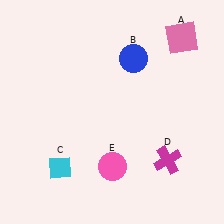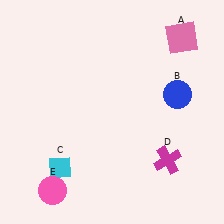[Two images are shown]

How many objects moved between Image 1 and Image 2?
2 objects moved between the two images.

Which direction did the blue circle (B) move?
The blue circle (B) moved right.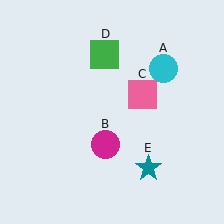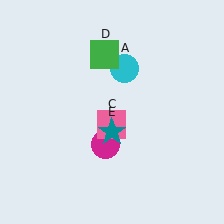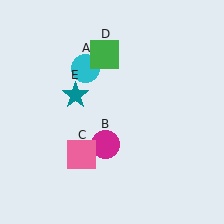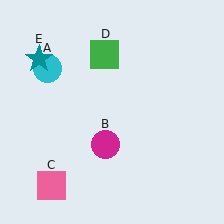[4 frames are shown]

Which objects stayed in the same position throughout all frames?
Magenta circle (object B) and green square (object D) remained stationary.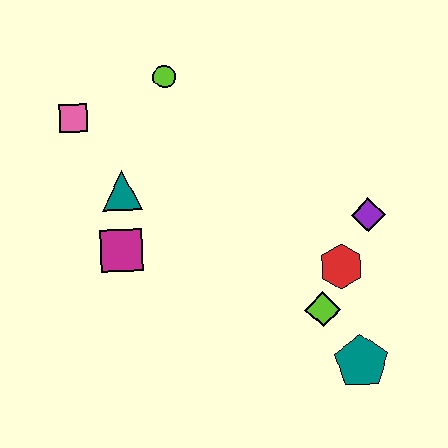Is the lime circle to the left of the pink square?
No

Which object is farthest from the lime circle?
The teal pentagon is farthest from the lime circle.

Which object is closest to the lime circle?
The pink square is closest to the lime circle.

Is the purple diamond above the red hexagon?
Yes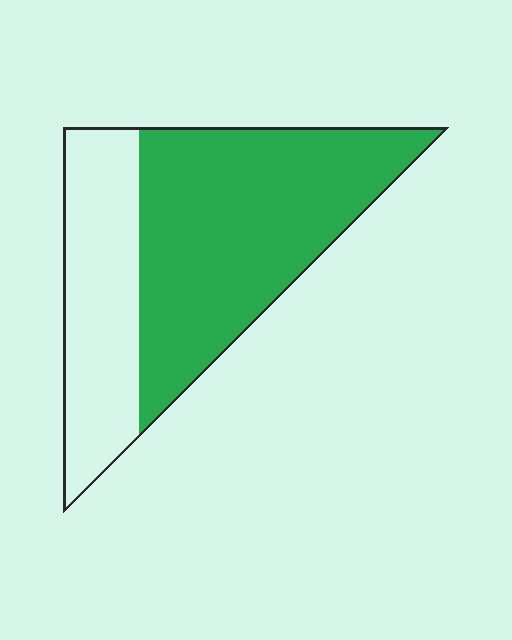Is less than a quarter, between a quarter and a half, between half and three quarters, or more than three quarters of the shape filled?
Between half and three quarters.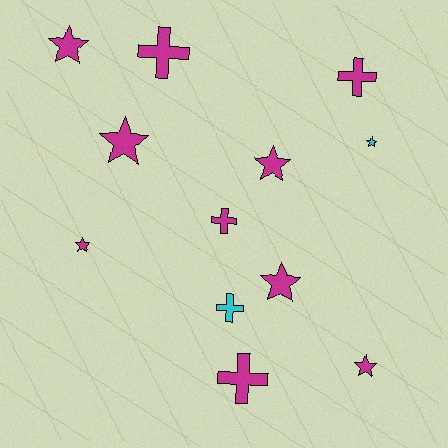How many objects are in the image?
There are 12 objects.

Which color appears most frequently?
Magenta, with 10 objects.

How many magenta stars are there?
There are 6 magenta stars.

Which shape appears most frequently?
Star, with 7 objects.